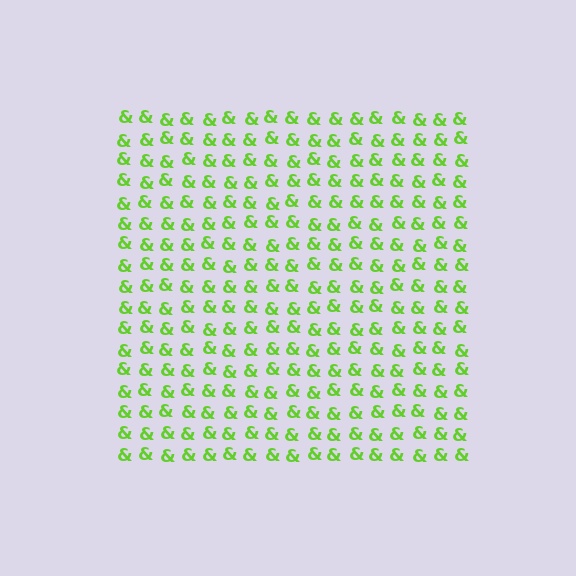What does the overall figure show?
The overall figure shows a square.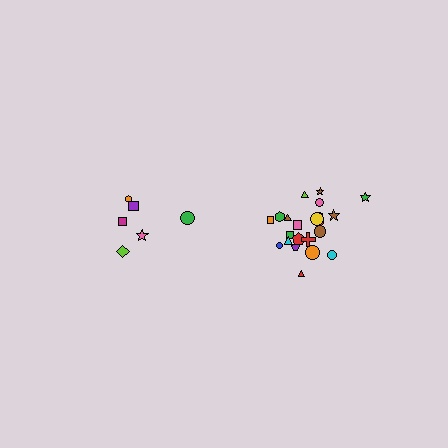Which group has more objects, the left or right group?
The right group.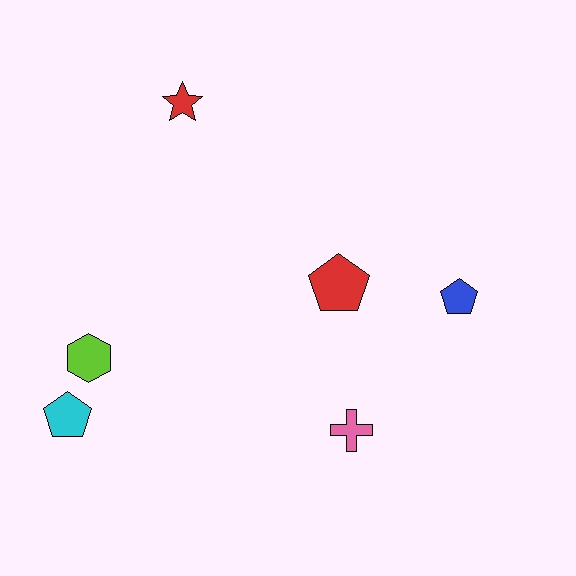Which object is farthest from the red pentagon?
The cyan pentagon is farthest from the red pentagon.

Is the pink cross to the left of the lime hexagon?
No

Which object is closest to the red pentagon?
The blue pentagon is closest to the red pentagon.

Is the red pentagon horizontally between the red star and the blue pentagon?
Yes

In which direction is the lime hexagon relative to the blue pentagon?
The lime hexagon is to the left of the blue pentagon.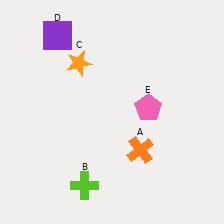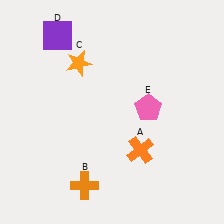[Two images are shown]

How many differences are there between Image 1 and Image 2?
There is 1 difference between the two images.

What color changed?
The cross (B) changed from lime in Image 1 to orange in Image 2.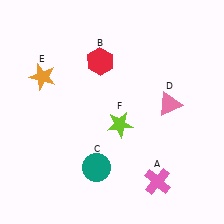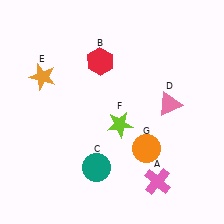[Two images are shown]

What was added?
An orange circle (G) was added in Image 2.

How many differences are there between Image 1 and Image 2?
There is 1 difference between the two images.